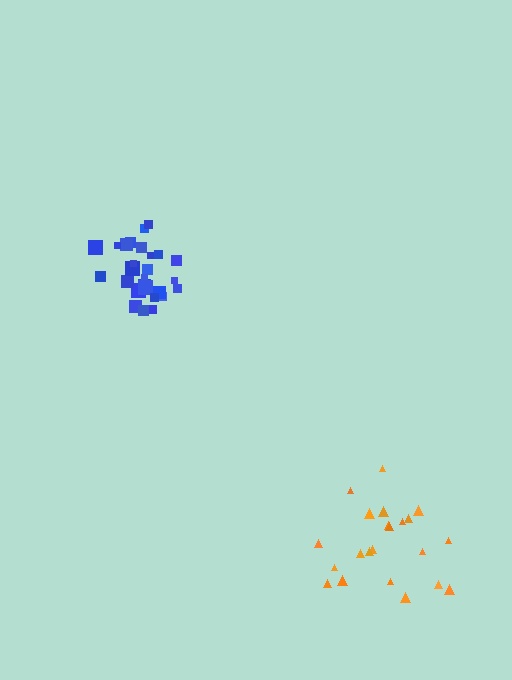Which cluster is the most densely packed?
Blue.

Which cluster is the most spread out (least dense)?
Orange.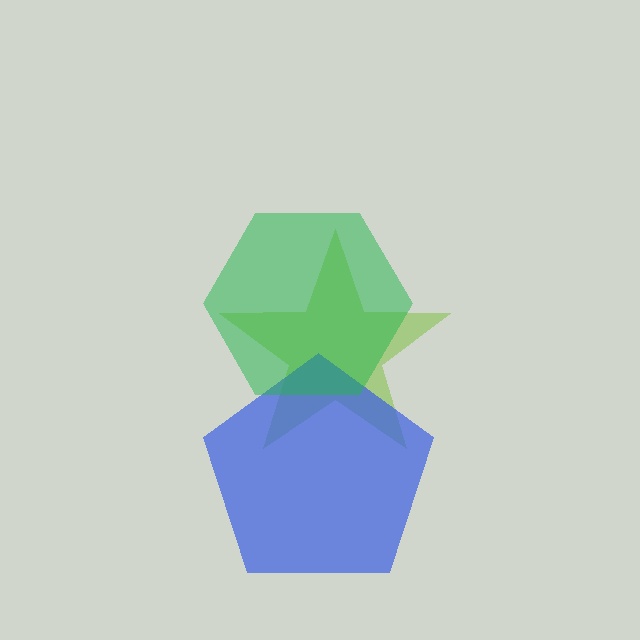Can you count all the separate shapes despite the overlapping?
Yes, there are 3 separate shapes.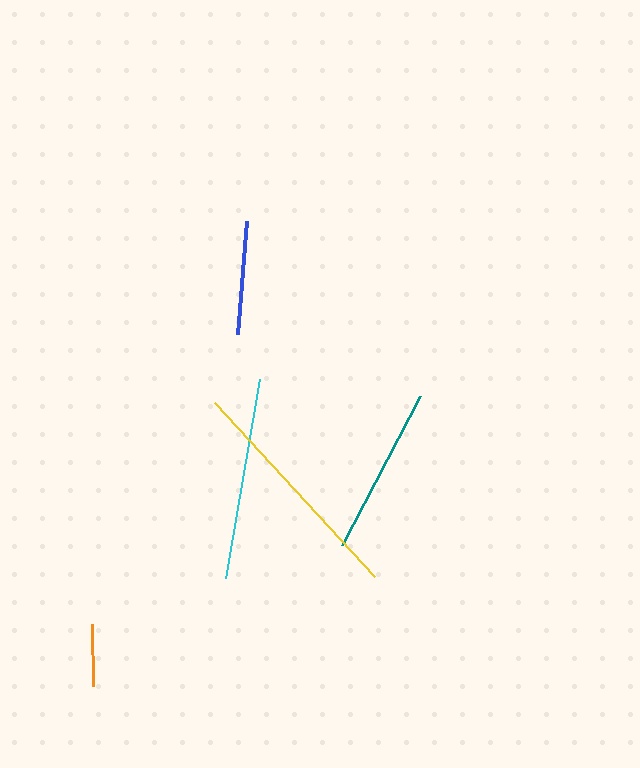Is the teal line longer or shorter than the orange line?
The teal line is longer than the orange line.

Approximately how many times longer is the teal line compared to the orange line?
The teal line is approximately 2.7 times the length of the orange line.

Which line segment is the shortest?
The orange line is the shortest at approximately 61 pixels.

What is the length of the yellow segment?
The yellow segment is approximately 236 pixels long.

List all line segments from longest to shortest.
From longest to shortest: yellow, cyan, teal, blue, orange.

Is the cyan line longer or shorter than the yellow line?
The yellow line is longer than the cyan line.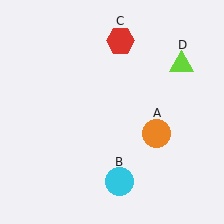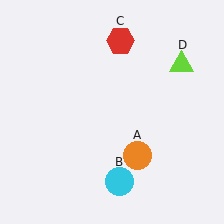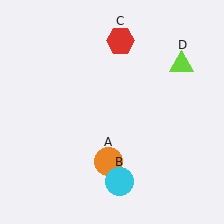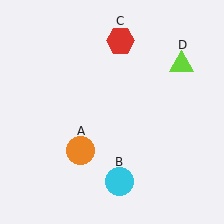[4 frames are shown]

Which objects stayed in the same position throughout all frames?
Cyan circle (object B) and red hexagon (object C) and lime triangle (object D) remained stationary.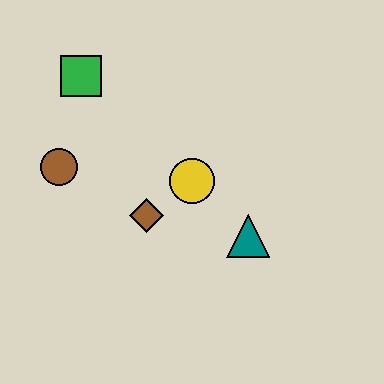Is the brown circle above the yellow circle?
Yes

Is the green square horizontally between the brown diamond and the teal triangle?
No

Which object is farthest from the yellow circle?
The green square is farthest from the yellow circle.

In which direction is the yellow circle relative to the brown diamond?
The yellow circle is to the right of the brown diamond.